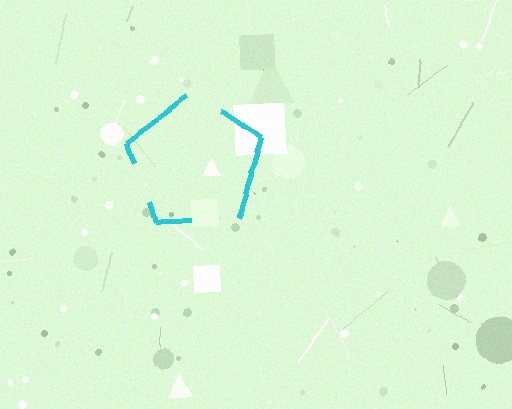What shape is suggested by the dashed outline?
The dashed outline suggests a pentagon.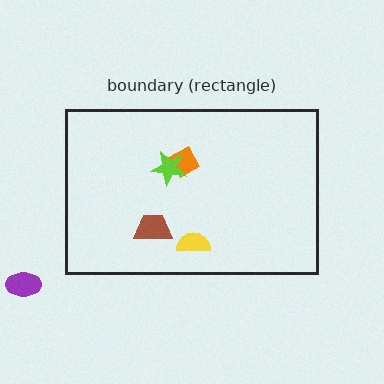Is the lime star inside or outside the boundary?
Inside.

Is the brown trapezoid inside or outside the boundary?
Inside.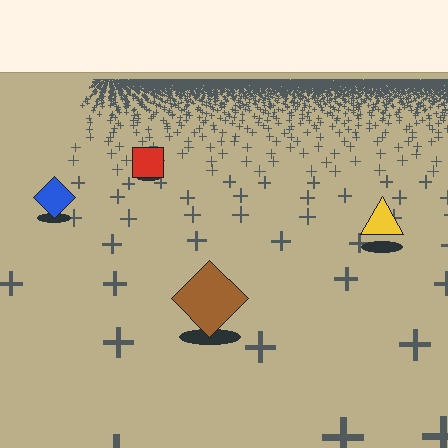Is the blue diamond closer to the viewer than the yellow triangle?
No. The yellow triangle is closer — you can tell from the texture gradient: the ground texture is coarser near it.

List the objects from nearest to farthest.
From nearest to farthest: the brown diamond, the yellow triangle, the blue diamond, the red square.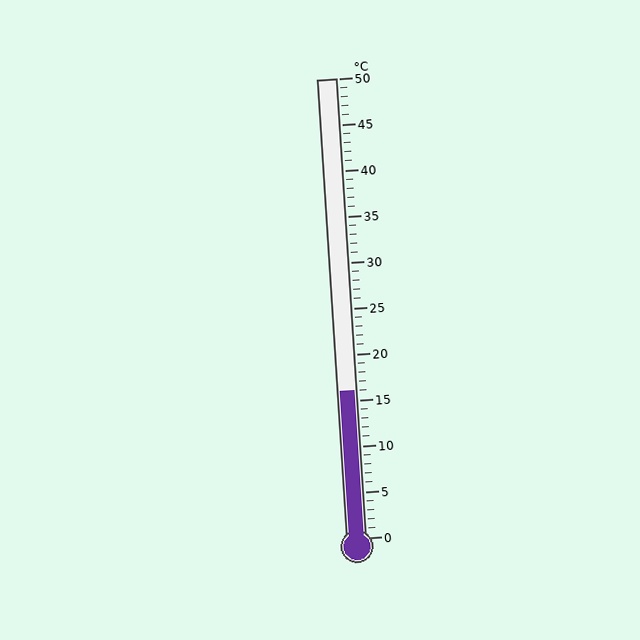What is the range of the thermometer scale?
The thermometer scale ranges from 0°C to 50°C.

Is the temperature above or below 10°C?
The temperature is above 10°C.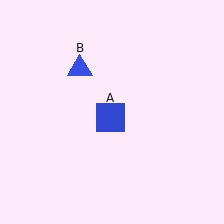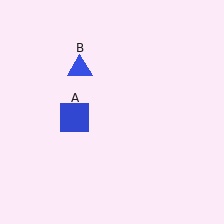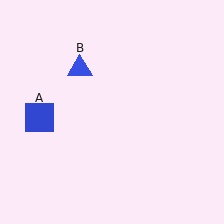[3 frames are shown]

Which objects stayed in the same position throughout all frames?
Blue triangle (object B) remained stationary.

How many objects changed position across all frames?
1 object changed position: blue square (object A).